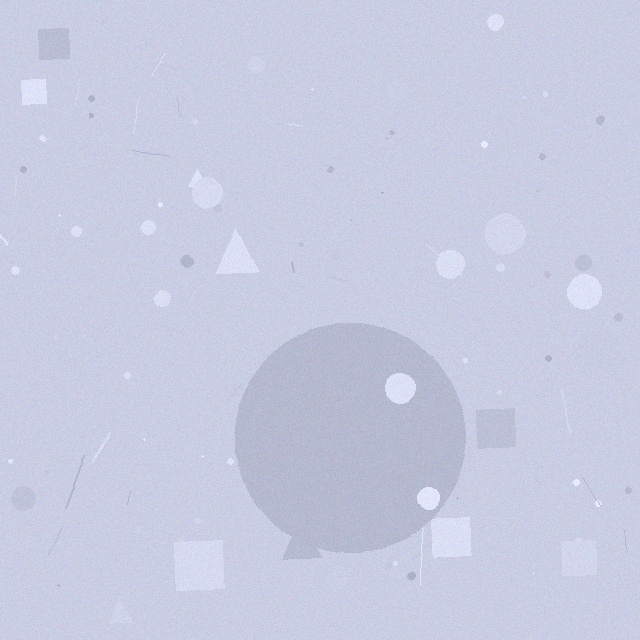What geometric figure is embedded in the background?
A circle is embedded in the background.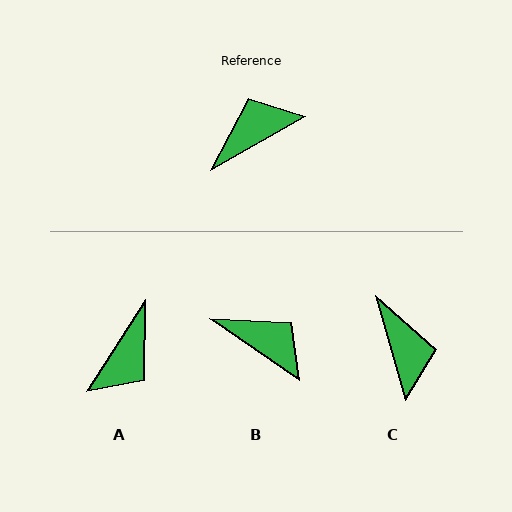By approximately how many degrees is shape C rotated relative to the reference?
Approximately 103 degrees clockwise.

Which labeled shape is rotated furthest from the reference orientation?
A, about 153 degrees away.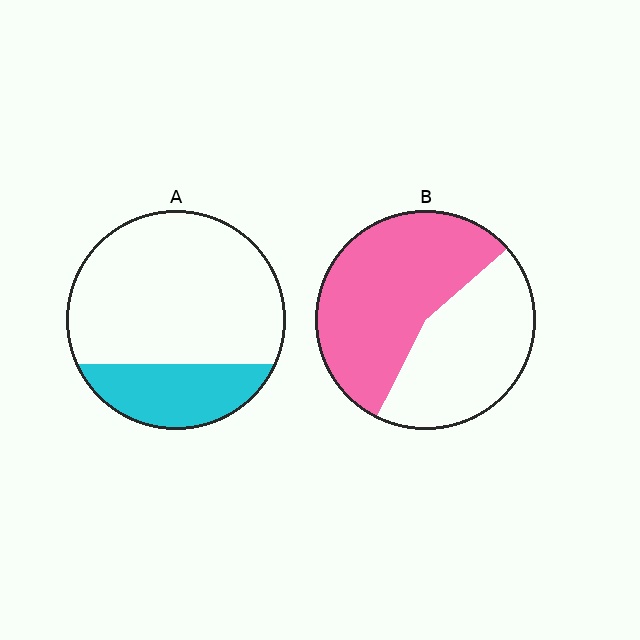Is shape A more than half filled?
No.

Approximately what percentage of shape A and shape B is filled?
A is approximately 25% and B is approximately 55%.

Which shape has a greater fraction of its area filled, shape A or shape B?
Shape B.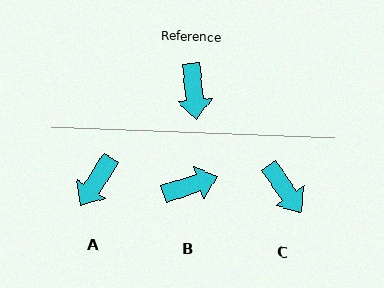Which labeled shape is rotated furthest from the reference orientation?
B, about 102 degrees away.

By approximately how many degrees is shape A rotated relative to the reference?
Approximately 39 degrees clockwise.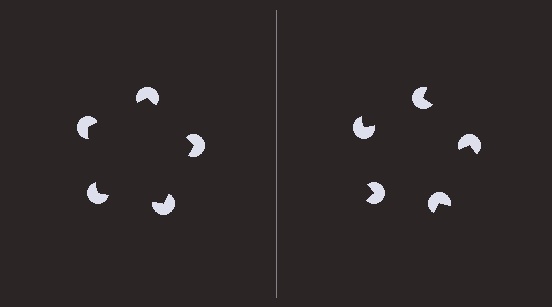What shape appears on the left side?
An illusory pentagon.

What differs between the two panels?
The pac-man discs are positioned identically on both sides; only the wedge orientations differ. On the left they align to a pentagon; on the right they are misaligned.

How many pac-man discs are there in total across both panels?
10 — 5 on each side.